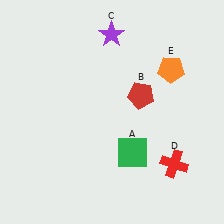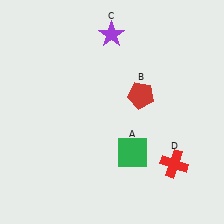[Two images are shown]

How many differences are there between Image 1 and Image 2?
There is 1 difference between the two images.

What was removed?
The orange pentagon (E) was removed in Image 2.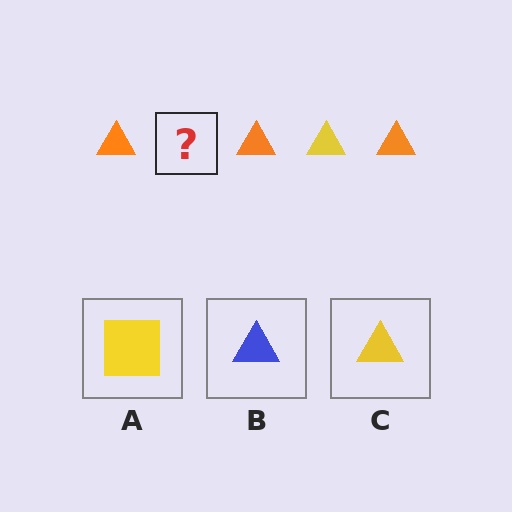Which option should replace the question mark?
Option C.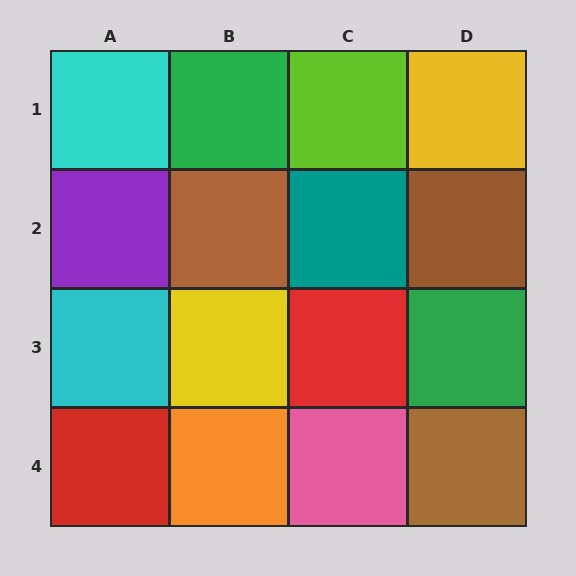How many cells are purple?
1 cell is purple.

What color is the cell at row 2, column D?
Brown.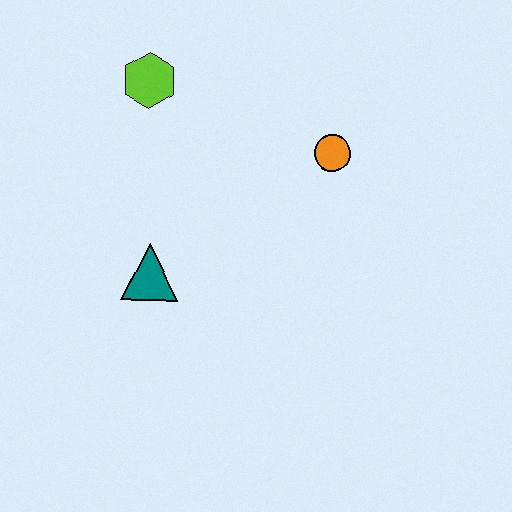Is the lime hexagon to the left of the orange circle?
Yes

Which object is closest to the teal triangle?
The lime hexagon is closest to the teal triangle.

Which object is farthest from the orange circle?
The teal triangle is farthest from the orange circle.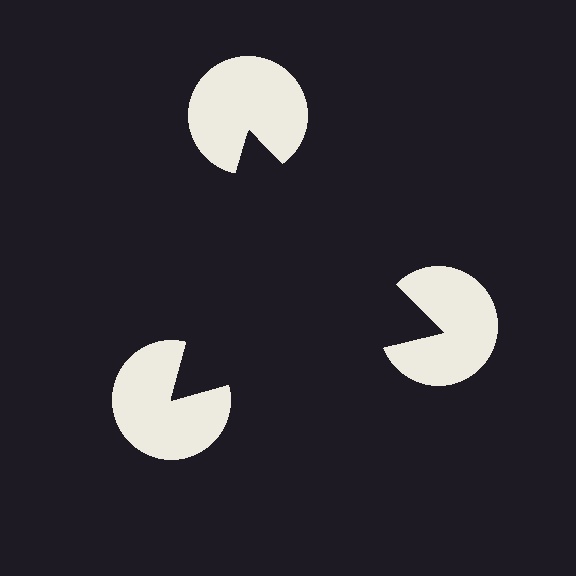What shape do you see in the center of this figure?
An illusory triangle — its edges are inferred from the aligned wedge cuts in the pac-man discs, not physically drawn.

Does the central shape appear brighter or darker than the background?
It typically appears slightly darker than the background, even though no actual brightness change is drawn.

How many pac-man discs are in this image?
There are 3 — one at each vertex of the illusory triangle.